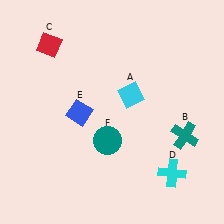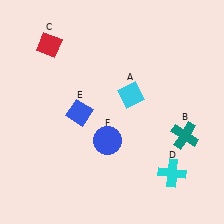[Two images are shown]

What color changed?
The circle (F) changed from teal in Image 1 to blue in Image 2.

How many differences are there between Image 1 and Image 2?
There is 1 difference between the two images.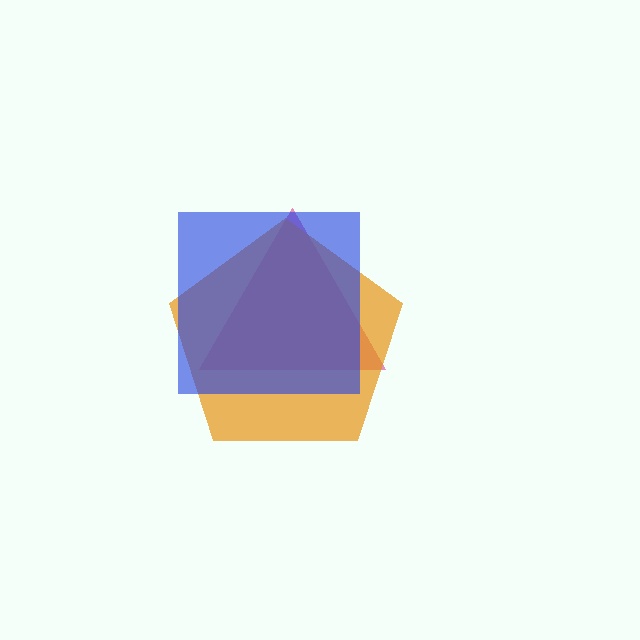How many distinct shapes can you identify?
There are 3 distinct shapes: a magenta triangle, an orange pentagon, a blue square.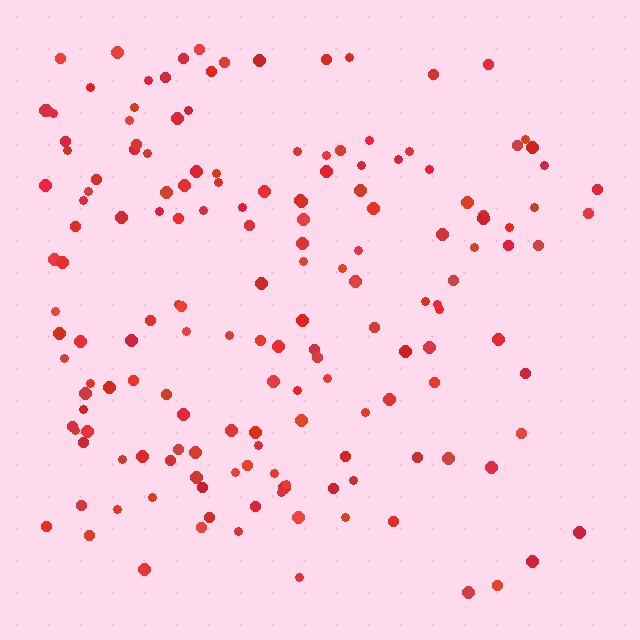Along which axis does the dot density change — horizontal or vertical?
Horizontal.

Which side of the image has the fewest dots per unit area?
The right.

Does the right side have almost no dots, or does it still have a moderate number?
Still a moderate number, just noticeably fewer than the left.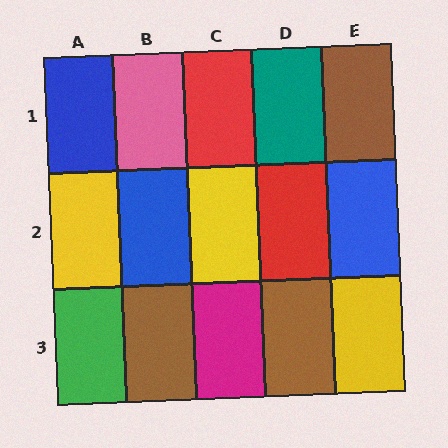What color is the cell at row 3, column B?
Brown.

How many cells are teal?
1 cell is teal.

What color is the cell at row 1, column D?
Teal.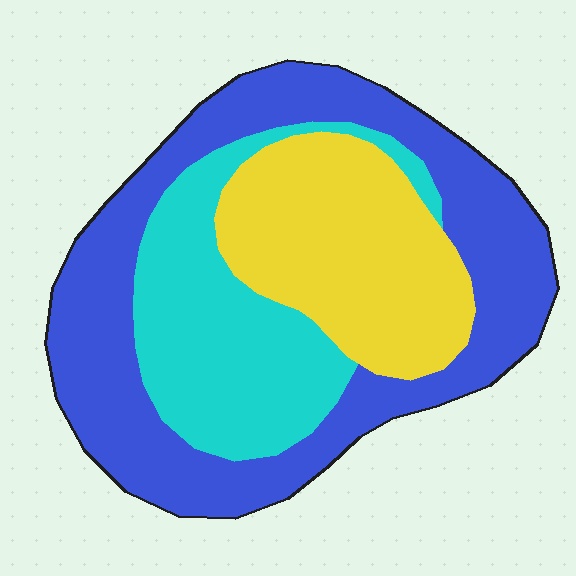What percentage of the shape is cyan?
Cyan covers about 25% of the shape.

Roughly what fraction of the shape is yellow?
Yellow takes up about one quarter (1/4) of the shape.